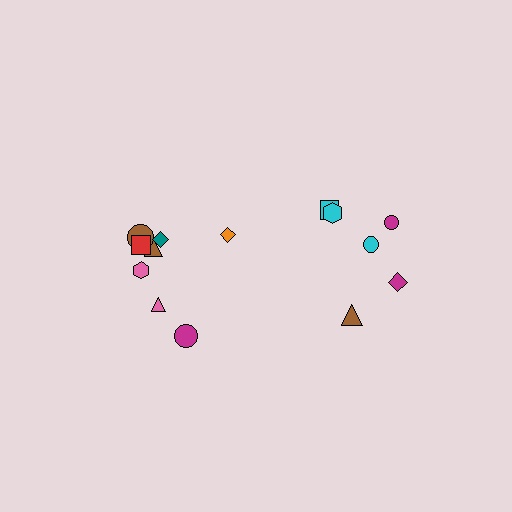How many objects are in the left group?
There are 8 objects.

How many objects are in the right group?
There are 6 objects.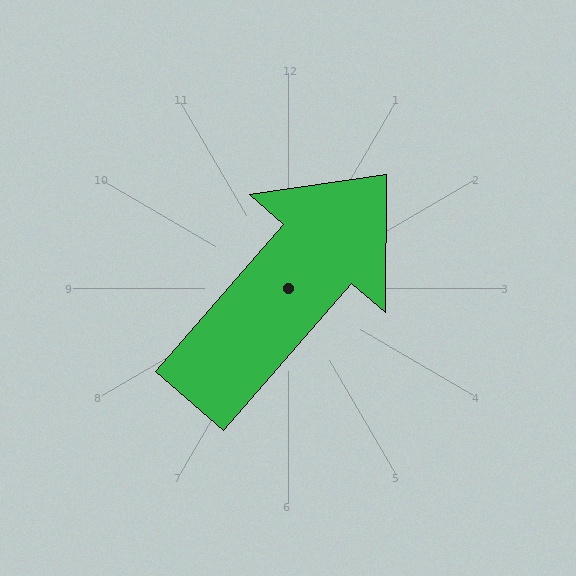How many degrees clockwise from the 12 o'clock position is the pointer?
Approximately 41 degrees.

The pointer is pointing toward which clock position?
Roughly 1 o'clock.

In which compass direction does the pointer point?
Northeast.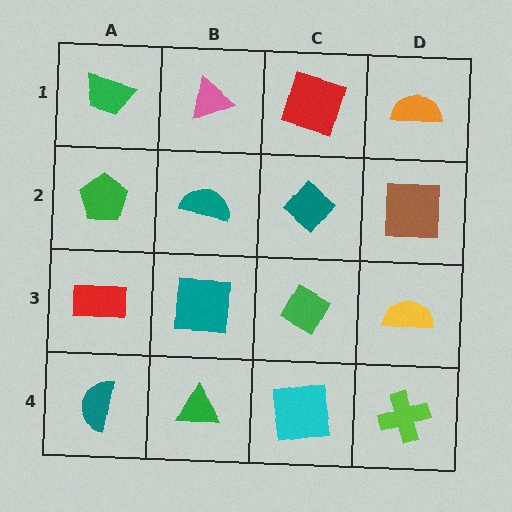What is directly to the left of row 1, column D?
A red square.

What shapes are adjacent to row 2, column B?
A pink triangle (row 1, column B), a teal square (row 3, column B), a green pentagon (row 2, column A), a teal diamond (row 2, column C).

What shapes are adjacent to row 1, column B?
A teal semicircle (row 2, column B), a green trapezoid (row 1, column A), a red square (row 1, column C).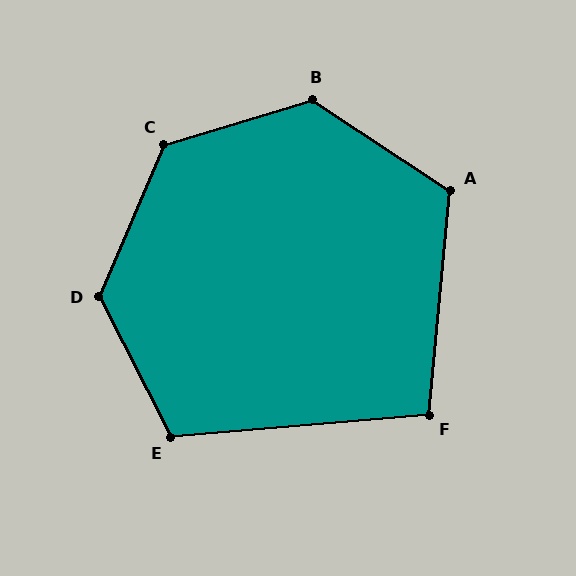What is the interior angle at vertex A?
Approximately 118 degrees (obtuse).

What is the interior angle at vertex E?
Approximately 112 degrees (obtuse).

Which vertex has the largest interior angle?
B, at approximately 130 degrees.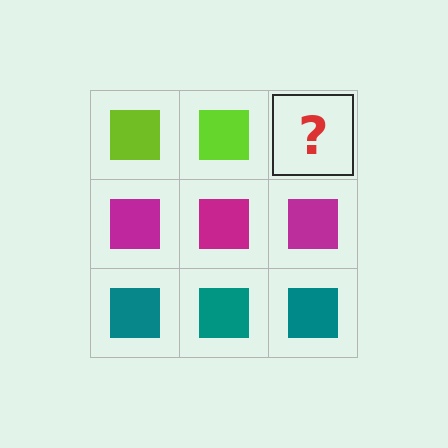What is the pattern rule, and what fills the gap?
The rule is that each row has a consistent color. The gap should be filled with a lime square.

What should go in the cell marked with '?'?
The missing cell should contain a lime square.